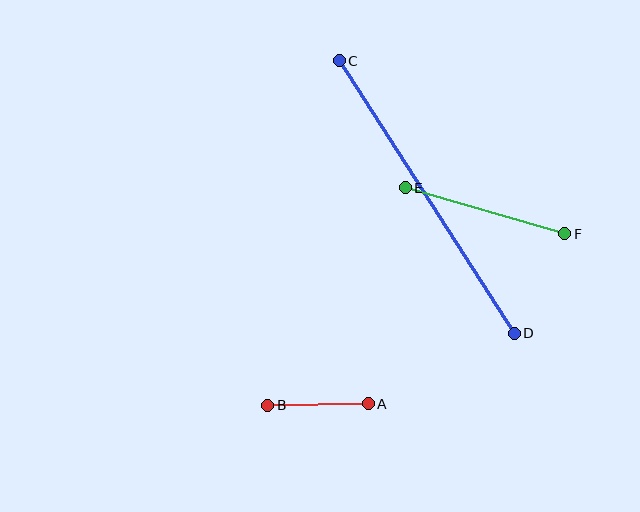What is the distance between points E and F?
The distance is approximately 166 pixels.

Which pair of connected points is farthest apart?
Points C and D are farthest apart.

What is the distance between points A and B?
The distance is approximately 100 pixels.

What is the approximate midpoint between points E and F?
The midpoint is at approximately (485, 211) pixels.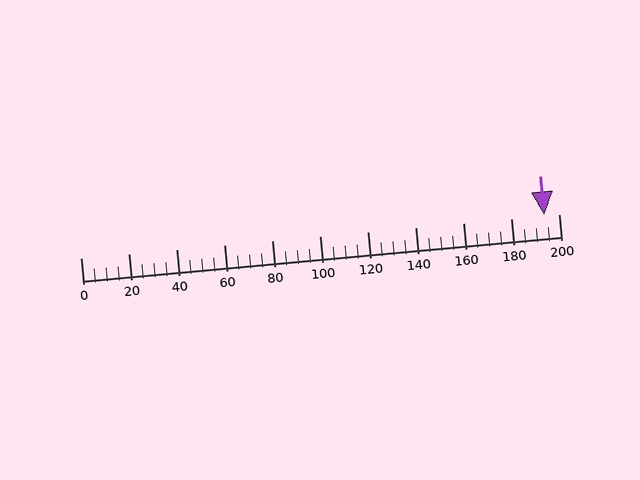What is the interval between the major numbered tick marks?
The major tick marks are spaced 20 units apart.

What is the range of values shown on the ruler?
The ruler shows values from 0 to 200.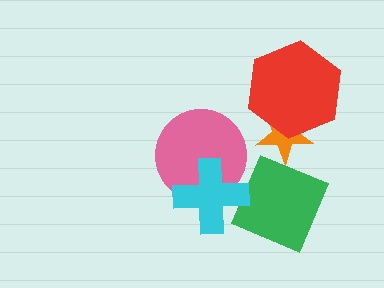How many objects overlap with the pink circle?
1 object overlaps with the pink circle.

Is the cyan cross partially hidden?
No, no other shape covers it.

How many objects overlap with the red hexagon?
1 object overlaps with the red hexagon.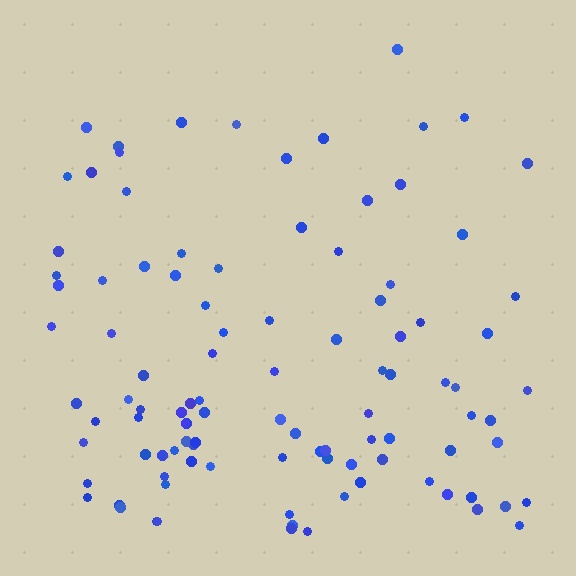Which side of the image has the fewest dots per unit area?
The top.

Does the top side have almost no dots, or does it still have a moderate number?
Still a moderate number, just noticeably fewer than the bottom.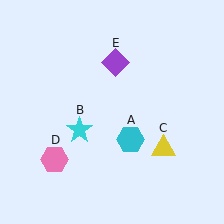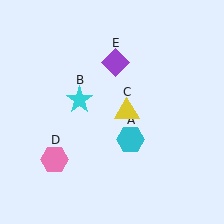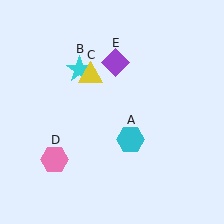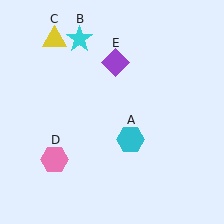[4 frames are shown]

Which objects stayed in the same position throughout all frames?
Cyan hexagon (object A) and pink hexagon (object D) and purple diamond (object E) remained stationary.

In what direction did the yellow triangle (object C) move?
The yellow triangle (object C) moved up and to the left.